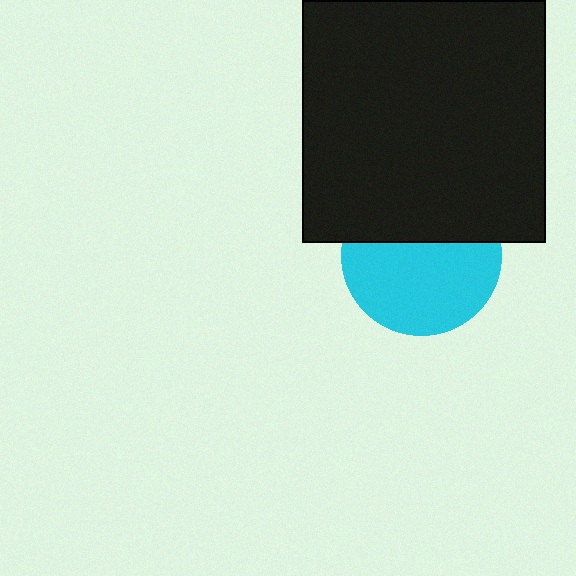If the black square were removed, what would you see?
You would see the complete cyan circle.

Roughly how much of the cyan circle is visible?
About half of it is visible (roughly 59%).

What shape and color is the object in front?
The object in front is a black square.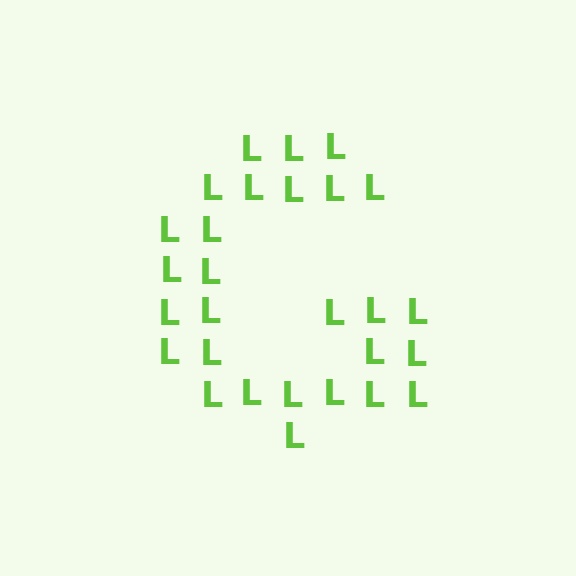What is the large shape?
The large shape is the letter G.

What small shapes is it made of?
It is made of small letter L's.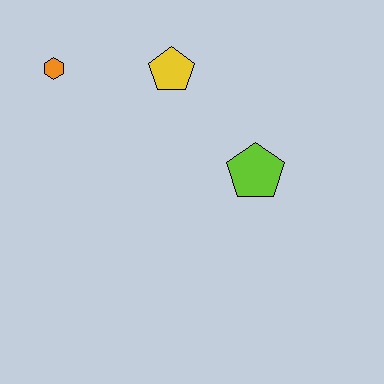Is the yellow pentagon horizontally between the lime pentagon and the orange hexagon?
Yes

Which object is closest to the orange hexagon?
The yellow pentagon is closest to the orange hexagon.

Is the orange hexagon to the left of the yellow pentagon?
Yes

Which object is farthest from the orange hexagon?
The lime pentagon is farthest from the orange hexagon.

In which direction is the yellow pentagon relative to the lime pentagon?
The yellow pentagon is above the lime pentagon.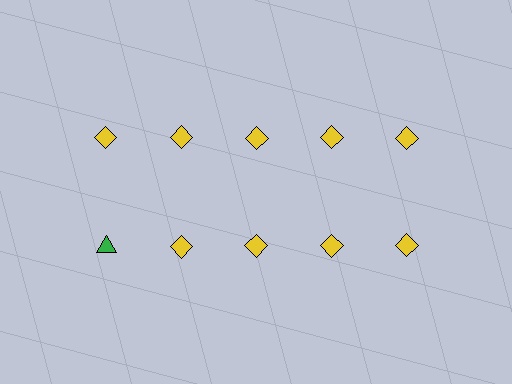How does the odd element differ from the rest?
It differs in both color (green instead of yellow) and shape (triangle instead of diamond).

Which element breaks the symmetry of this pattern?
The green triangle in the second row, leftmost column breaks the symmetry. All other shapes are yellow diamonds.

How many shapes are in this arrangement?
There are 10 shapes arranged in a grid pattern.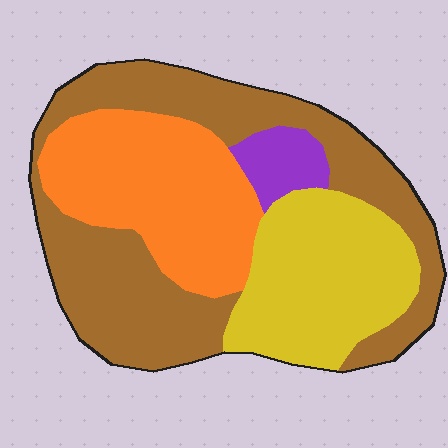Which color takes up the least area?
Purple, at roughly 5%.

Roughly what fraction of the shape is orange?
Orange takes up about one quarter (1/4) of the shape.